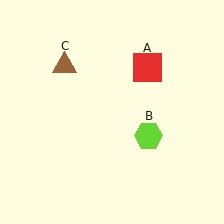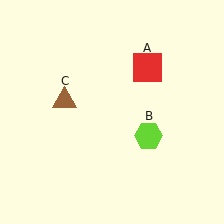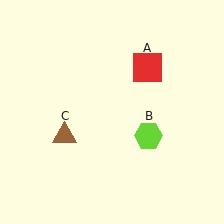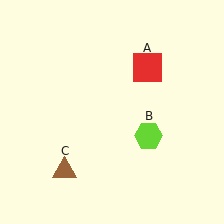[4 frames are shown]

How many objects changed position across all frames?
1 object changed position: brown triangle (object C).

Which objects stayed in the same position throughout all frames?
Red square (object A) and lime hexagon (object B) remained stationary.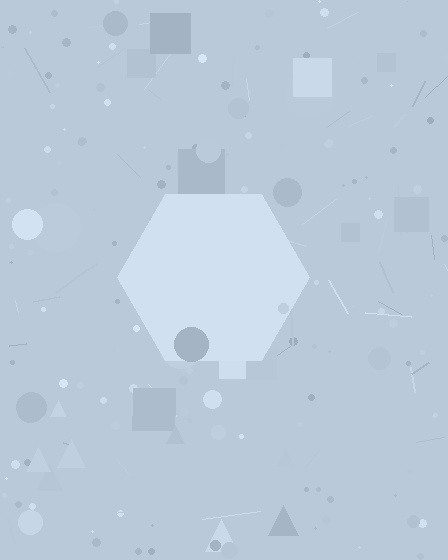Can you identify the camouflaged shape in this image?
The camouflaged shape is a hexagon.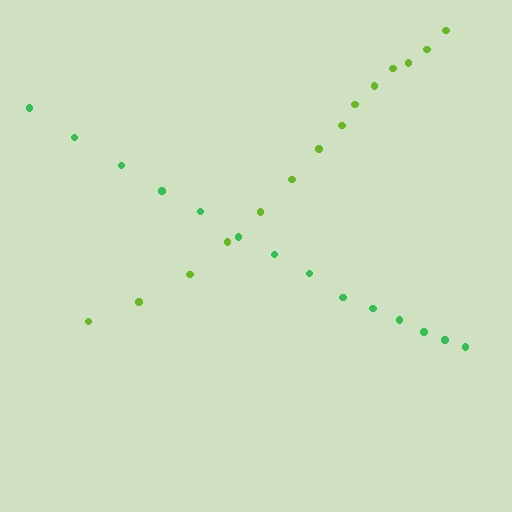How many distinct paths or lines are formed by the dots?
There are 2 distinct paths.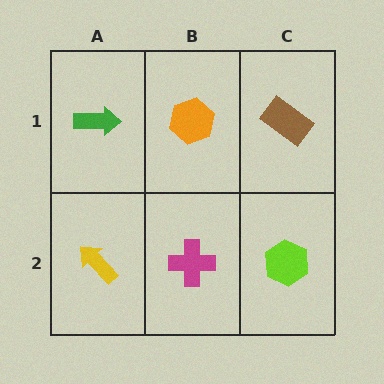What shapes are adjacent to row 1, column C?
A lime hexagon (row 2, column C), an orange hexagon (row 1, column B).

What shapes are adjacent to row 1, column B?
A magenta cross (row 2, column B), a green arrow (row 1, column A), a brown rectangle (row 1, column C).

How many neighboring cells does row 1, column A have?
2.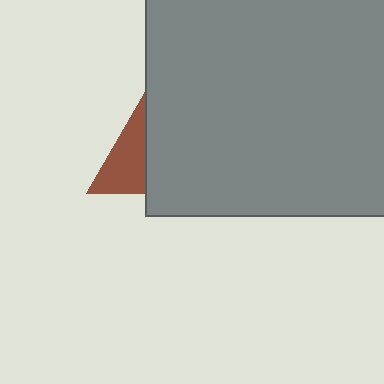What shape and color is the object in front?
The object in front is a gray rectangle.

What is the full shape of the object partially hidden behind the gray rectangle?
The partially hidden object is a brown triangle.